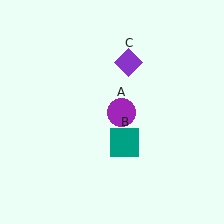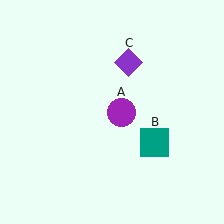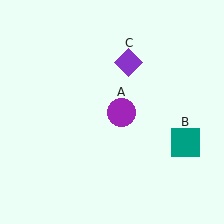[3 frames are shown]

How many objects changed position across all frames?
1 object changed position: teal square (object B).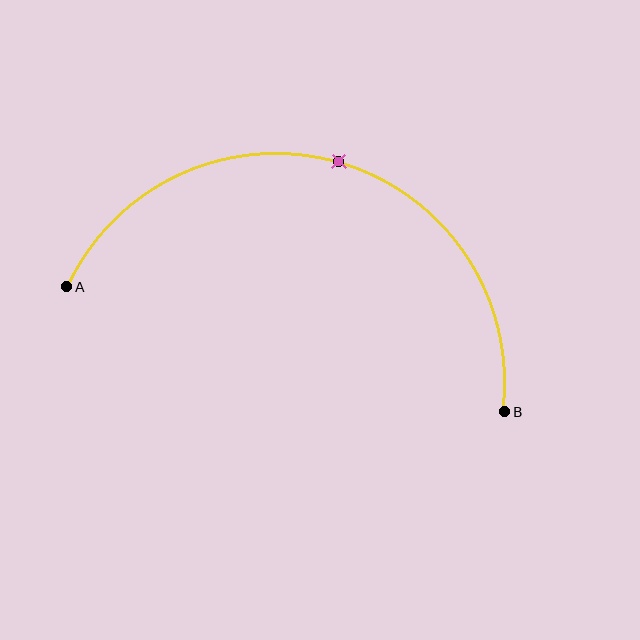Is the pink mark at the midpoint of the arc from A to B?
Yes. The pink mark lies on the arc at equal arc-length from both A and B — it is the arc midpoint.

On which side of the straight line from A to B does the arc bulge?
The arc bulges above the straight line connecting A and B.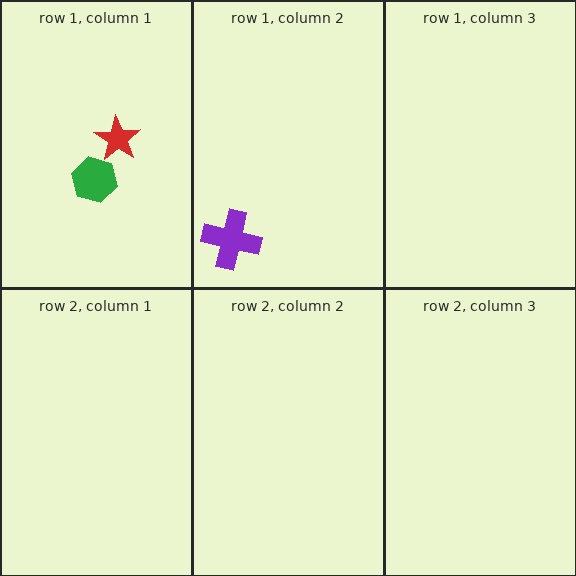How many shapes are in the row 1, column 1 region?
2.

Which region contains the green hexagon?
The row 1, column 1 region.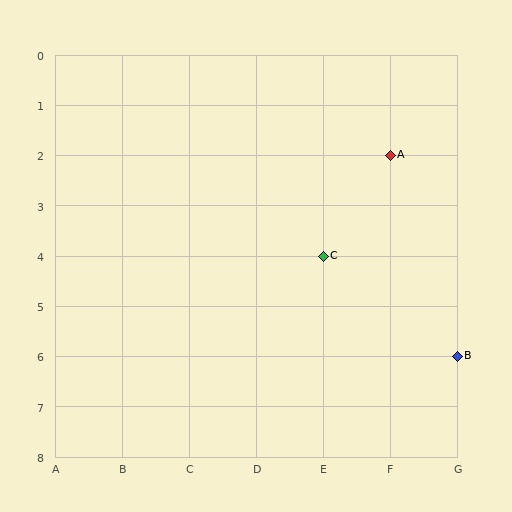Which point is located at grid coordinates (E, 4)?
Point C is at (E, 4).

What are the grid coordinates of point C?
Point C is at grid coordinates (E, 4).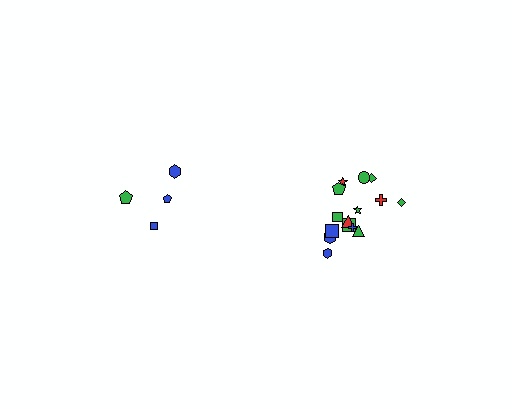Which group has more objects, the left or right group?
The right group.